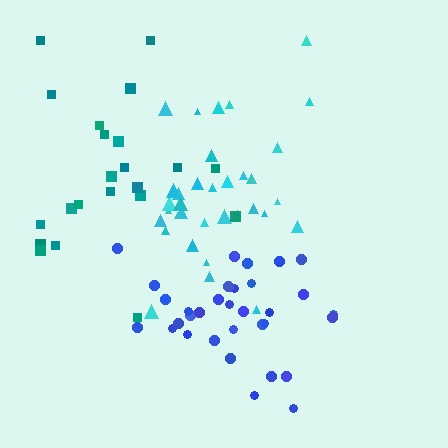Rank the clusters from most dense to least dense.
blue, cyan, teal.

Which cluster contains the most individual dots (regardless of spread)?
Cyan (34).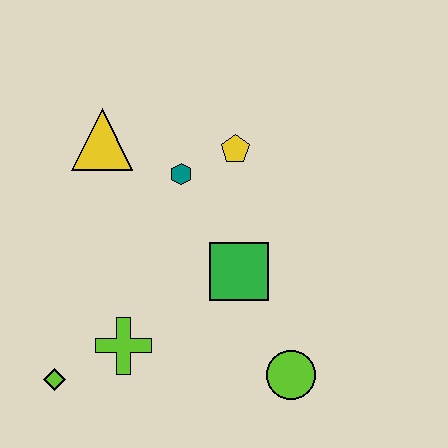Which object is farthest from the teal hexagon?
The lime diamond is farthest from the teal hexagon.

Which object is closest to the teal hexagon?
The yellow pentagon is closest to the teal hexagon.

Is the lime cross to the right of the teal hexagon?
No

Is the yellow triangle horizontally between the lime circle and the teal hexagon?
No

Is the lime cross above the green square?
No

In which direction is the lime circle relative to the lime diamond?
The lime circle is to the right of the lime diamond.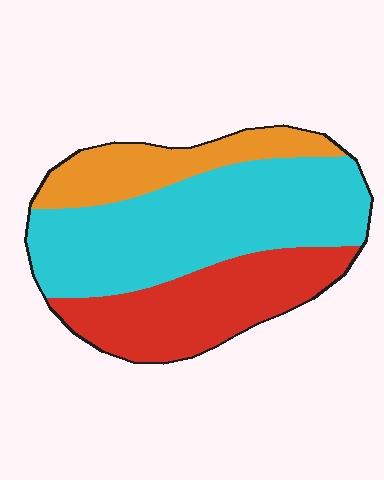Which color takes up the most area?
Cyan, at roughly 50%.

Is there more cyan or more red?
Cyan.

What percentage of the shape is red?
Red takes up about one third (1/3) of the shape.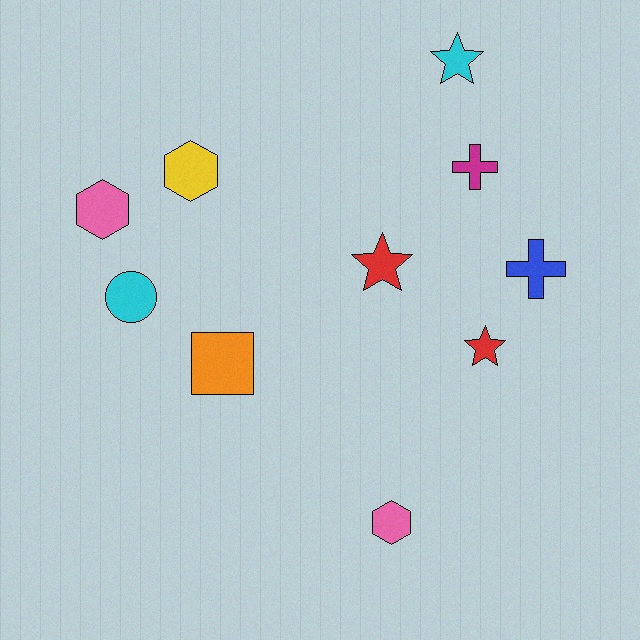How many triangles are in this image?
There are no triangles.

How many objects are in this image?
There are 10 objects.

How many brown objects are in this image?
There are no brown objects.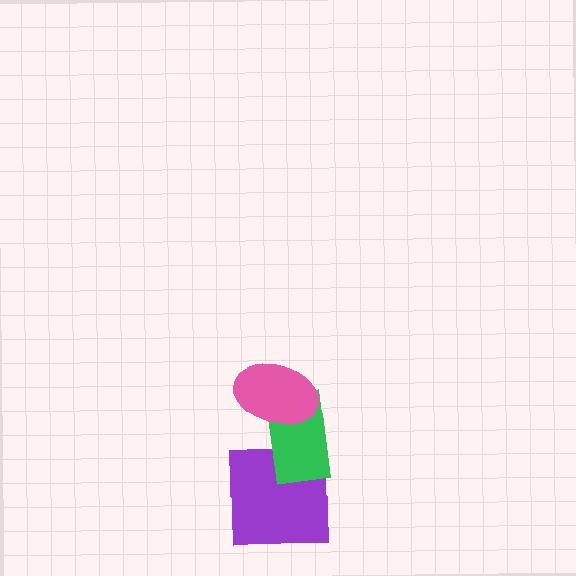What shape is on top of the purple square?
The green rectangle is on top of the purple square.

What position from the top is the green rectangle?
The green rectangle is 2nd from the top.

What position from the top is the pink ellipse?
The pink ellipse is 1st from the top.